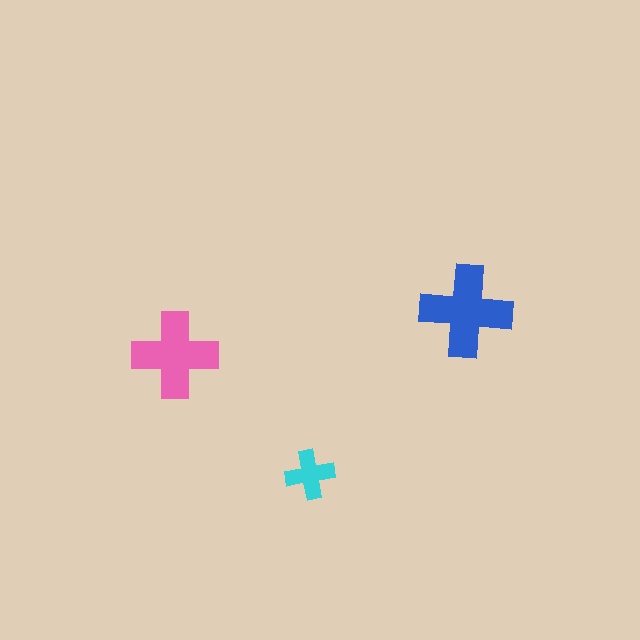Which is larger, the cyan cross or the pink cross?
The pink one.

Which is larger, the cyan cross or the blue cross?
The blue one.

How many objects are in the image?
There are 3 objects in the image.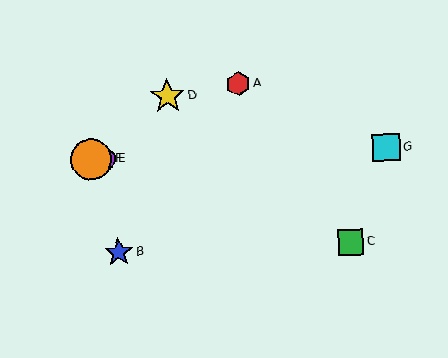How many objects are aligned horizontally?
3 objects (E, F, G) are aligned horizontally.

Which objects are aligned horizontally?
Objects E, F, G are aligned horizontally.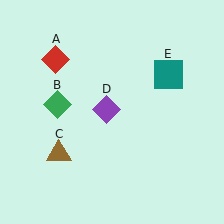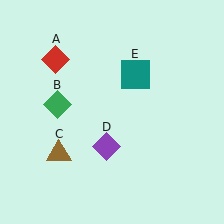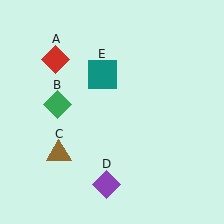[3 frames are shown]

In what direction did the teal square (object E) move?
The teal square (object E) moved left.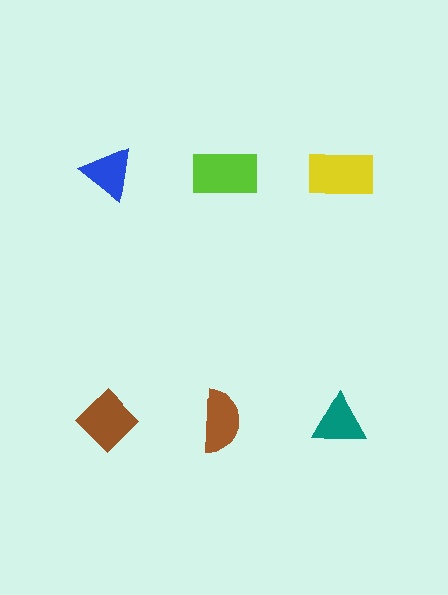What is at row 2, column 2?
A brown semicircle.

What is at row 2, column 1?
A brown diamond.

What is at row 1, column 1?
A blue triangle.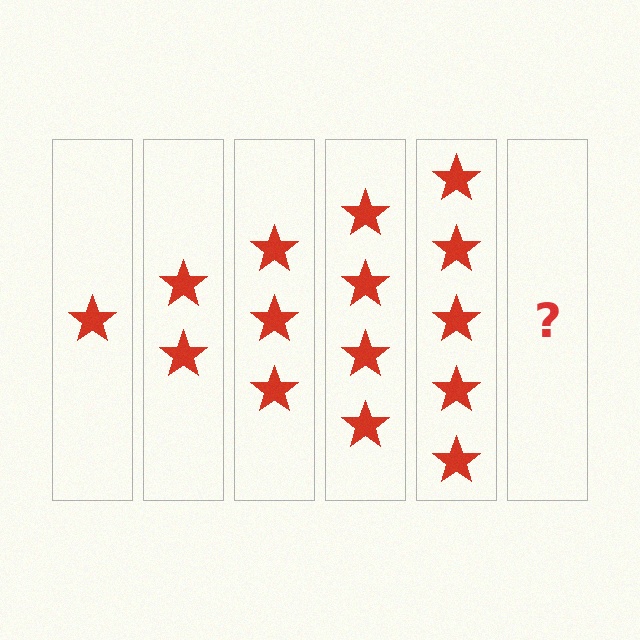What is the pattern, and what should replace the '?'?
The pattern is that each step adds one more star. The '?' should be 6 stars.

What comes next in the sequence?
The next element should be 6 stars.